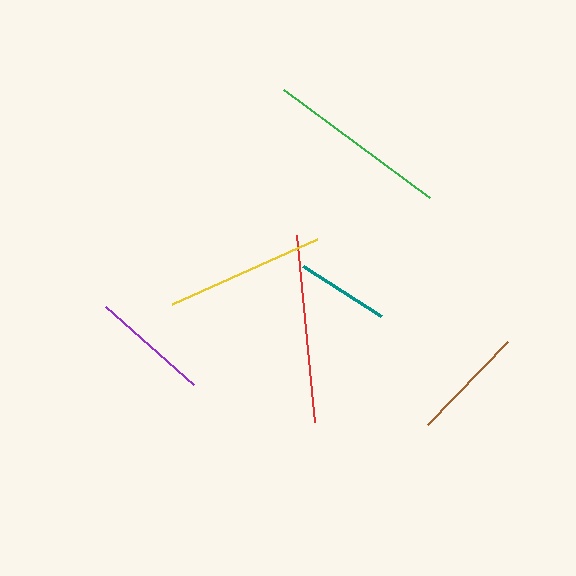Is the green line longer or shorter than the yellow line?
The green line is longer than the yellow line.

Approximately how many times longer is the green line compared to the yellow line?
The green line is approximately 1.1 times the length of the yellow line.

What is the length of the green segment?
The green segment is approximately 182 pixels long.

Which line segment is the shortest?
The teal line is the shortest at approximately 93 pixels.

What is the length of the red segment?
The red segment is approximately 188 pixels long.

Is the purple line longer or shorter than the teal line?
The purple line is longer than the teal line.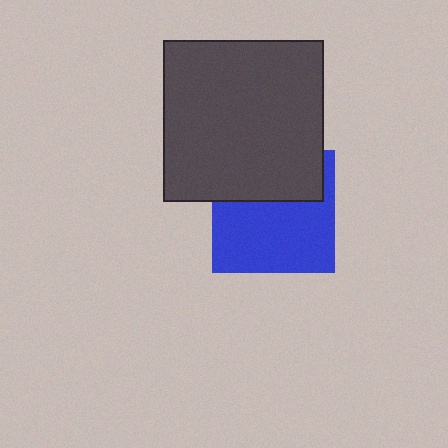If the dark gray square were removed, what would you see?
You would see the complete blue square.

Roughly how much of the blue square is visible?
About half of it is visible (roughly 62%).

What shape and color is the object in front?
The object in front is a dark gray square.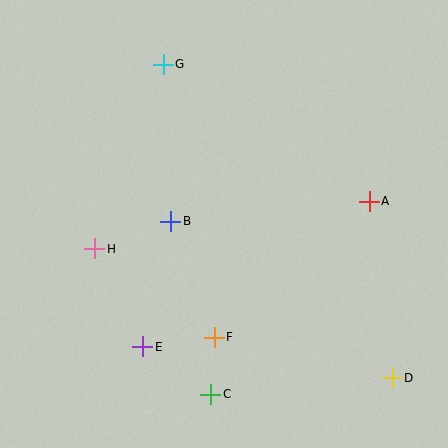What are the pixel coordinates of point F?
Point F is at (214, 337).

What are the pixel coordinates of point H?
Point H is at (95, 249).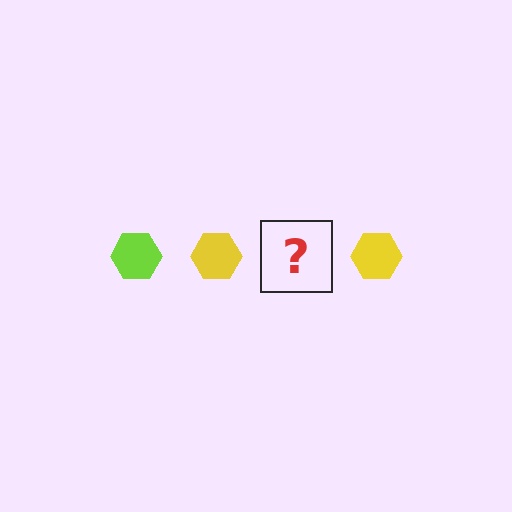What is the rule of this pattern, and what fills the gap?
The rule is that the pattern cycles through lime, yellow hexagons. The gap should be filled with a lime hexagon.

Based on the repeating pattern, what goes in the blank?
The blank should be a lime hexagon.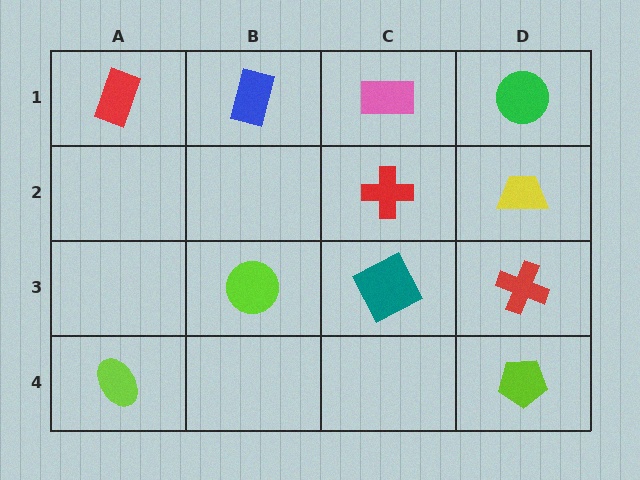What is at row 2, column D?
A yellow trapezoid.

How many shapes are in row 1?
4 shapes.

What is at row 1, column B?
A blue rectangle.